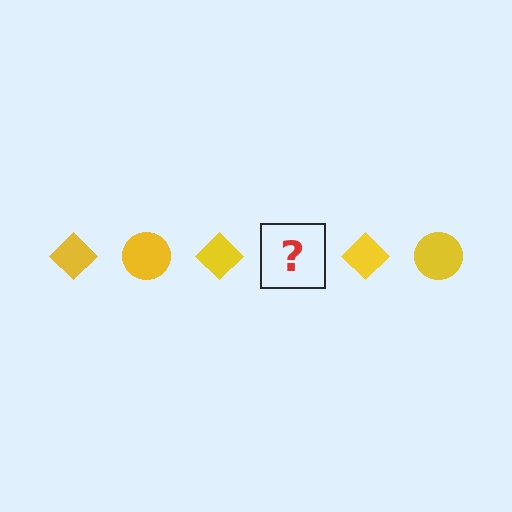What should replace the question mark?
The question mark should be replaced with a yellow circle.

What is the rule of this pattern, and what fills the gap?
The rule is that the pattern cycles through diamond, circle shapes in yellow. The gap should be filled with a yellow circle.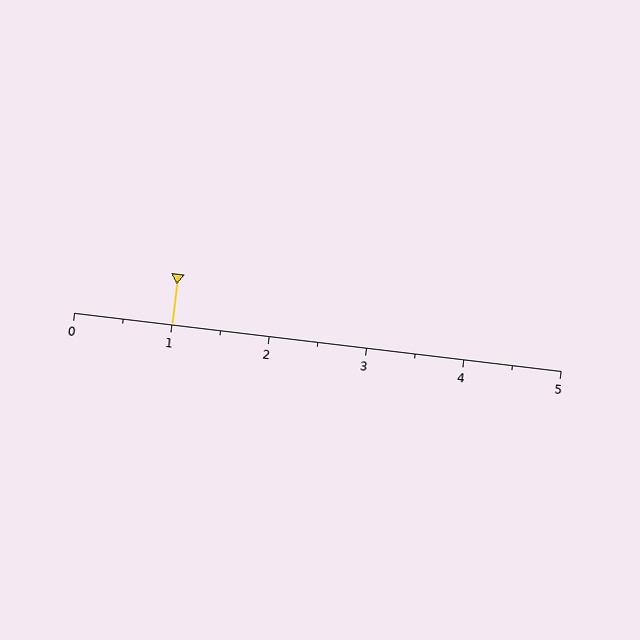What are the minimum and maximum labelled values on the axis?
The axis runs from 0 to 5.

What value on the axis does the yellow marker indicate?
The marker indicates approximately 1.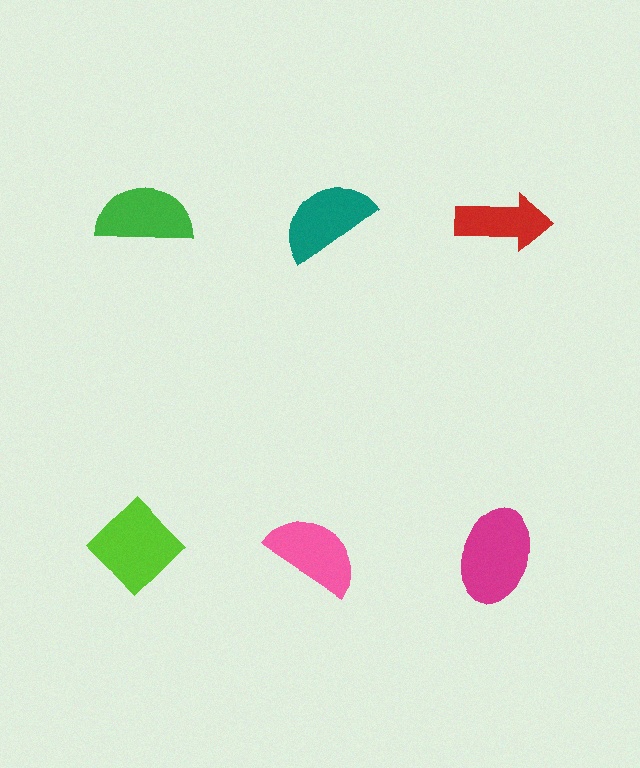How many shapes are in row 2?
3 shapes.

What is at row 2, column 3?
A magenta ellipse.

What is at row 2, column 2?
A pink semicircle.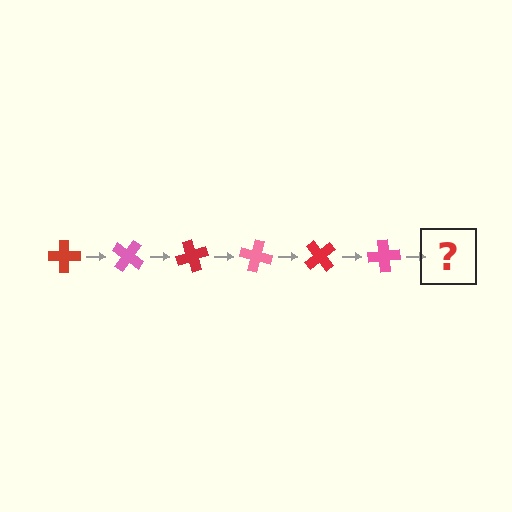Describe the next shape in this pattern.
It should be a red cross, rotated 210 degrees from the start.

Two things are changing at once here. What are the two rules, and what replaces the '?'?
The two rules are that it rotates 35 degrees each step and the color cycles through red and pink. The '?' should be a red cross, rotated 210 degrees from the start.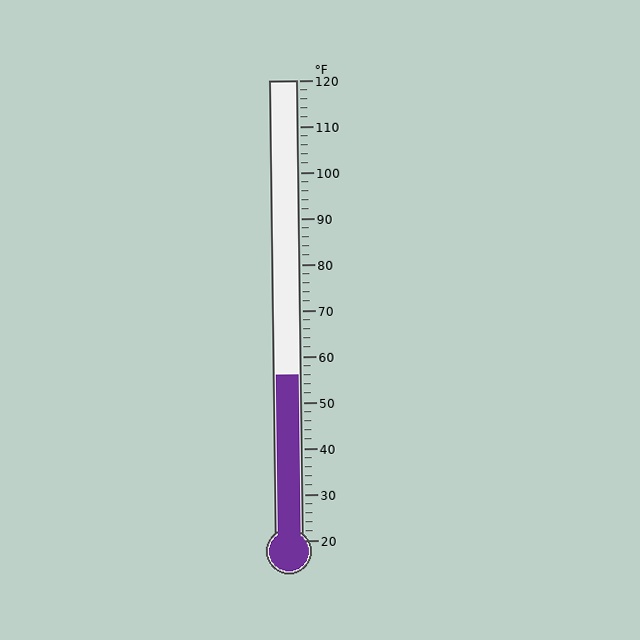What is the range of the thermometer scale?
The thermometer scale ranges from 20°F to 120°F.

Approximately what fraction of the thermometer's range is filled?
The thermometer is filled to approximately 35% of its range.